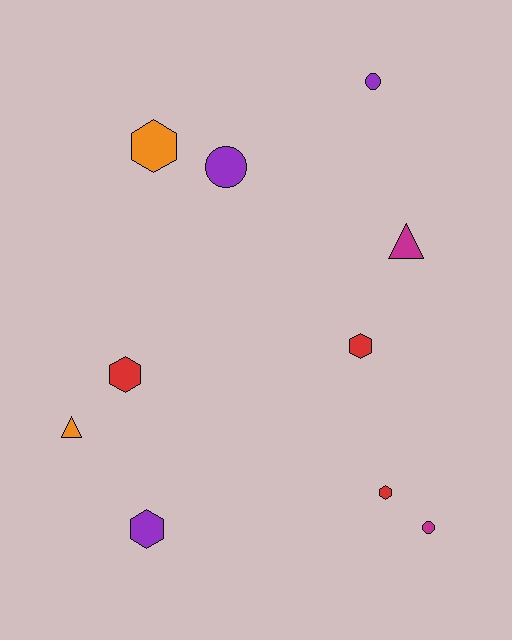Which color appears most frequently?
Red, with 3 objects.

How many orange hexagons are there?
There is 1 orange hexagon.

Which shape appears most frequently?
Hexagon, with 5 objects.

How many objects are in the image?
There are 10 objects.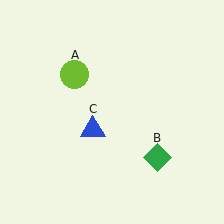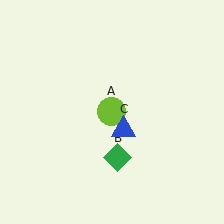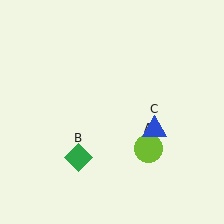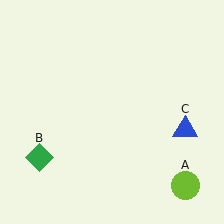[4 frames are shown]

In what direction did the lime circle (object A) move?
The lime circle (object A) moved down and to the right.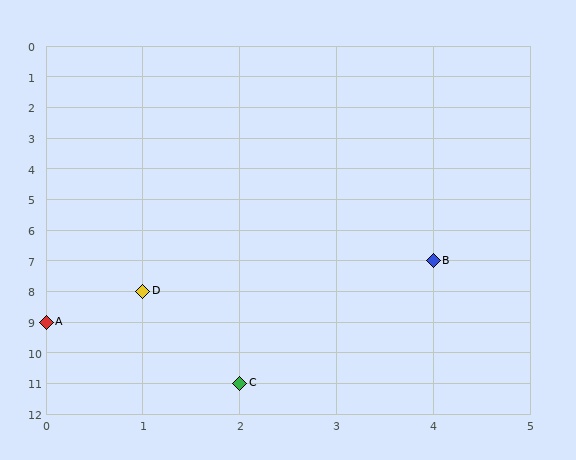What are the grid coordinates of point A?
Point A is at grid coordinates (0, 9).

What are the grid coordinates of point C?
Point C is at grid coordinates (2, 11).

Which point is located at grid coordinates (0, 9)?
Point A is at (0, 9).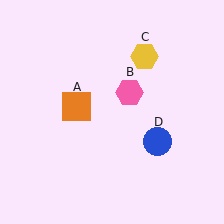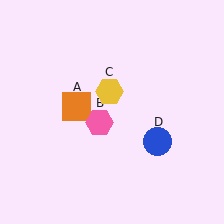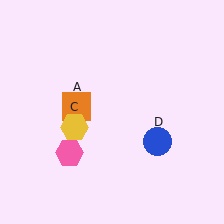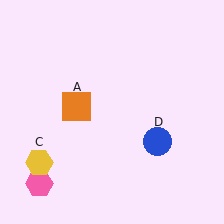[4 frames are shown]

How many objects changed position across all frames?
2 objects changed position: pink hexagon (object B), yellow hexagon (object C).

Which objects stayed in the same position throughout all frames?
Orange square (object A) and blue circle (object D) remained stationary.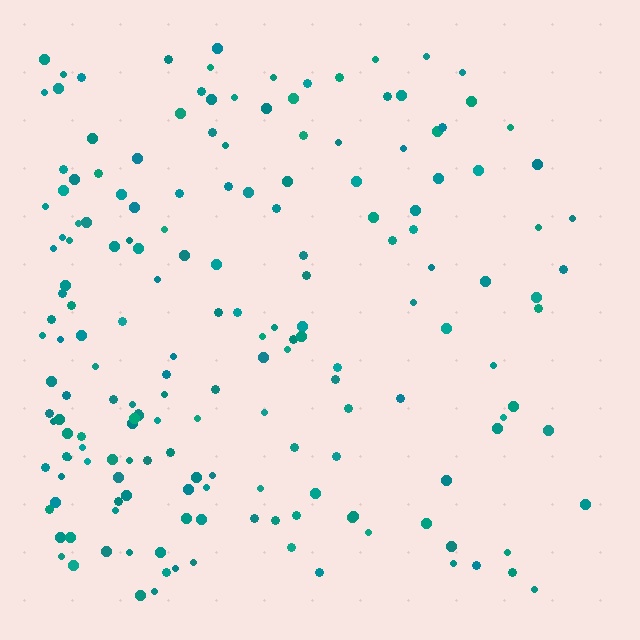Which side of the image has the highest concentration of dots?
The left.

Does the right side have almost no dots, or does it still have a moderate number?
Still a moderate number, just noticeably fewer than the left.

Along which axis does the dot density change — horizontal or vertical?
Horizontal.